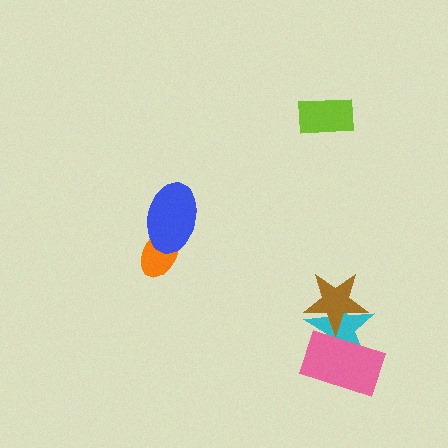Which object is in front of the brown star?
The pink rectangle is in front of the brown star.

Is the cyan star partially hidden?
Yes, it is partially covered by another shape.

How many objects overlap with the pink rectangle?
2 objects overlap with the pink rectangle.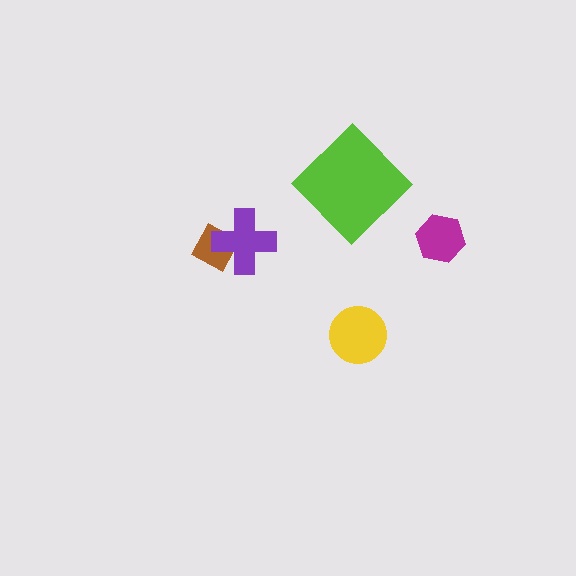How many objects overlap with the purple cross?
1 object overlaps with the purple cross.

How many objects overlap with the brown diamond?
1 object overlaps with the brown diamond.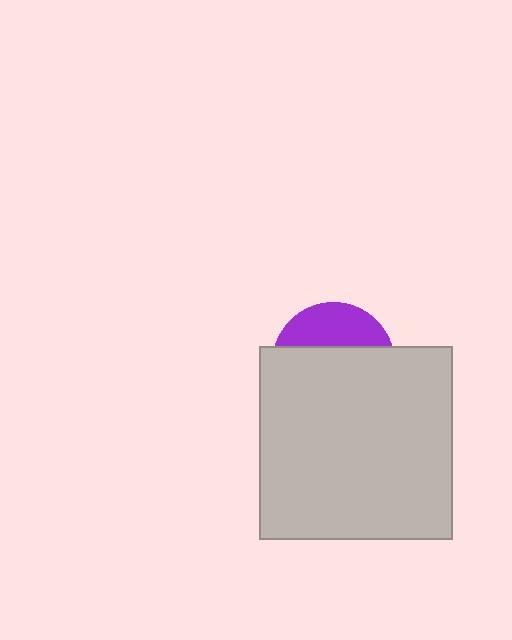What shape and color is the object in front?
The object in front is a light gray square.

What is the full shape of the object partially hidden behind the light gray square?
The partially hidden object is a purple circle.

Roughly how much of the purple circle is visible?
A small part of it is visible (roughly 31%).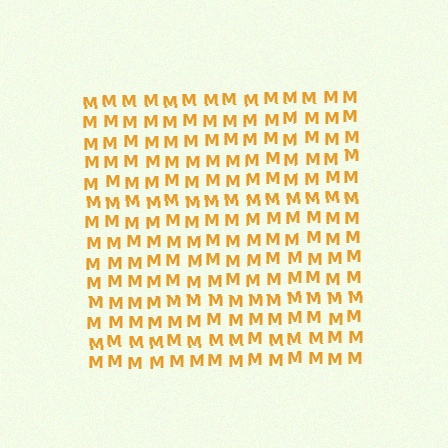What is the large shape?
The large shape is a square.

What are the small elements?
The small elements are letter M's.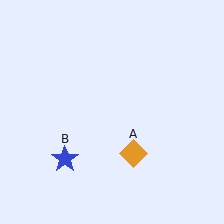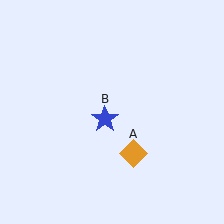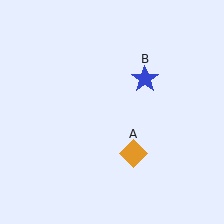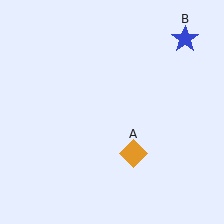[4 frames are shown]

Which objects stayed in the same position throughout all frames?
Orange diamond (object A) remained stationary.